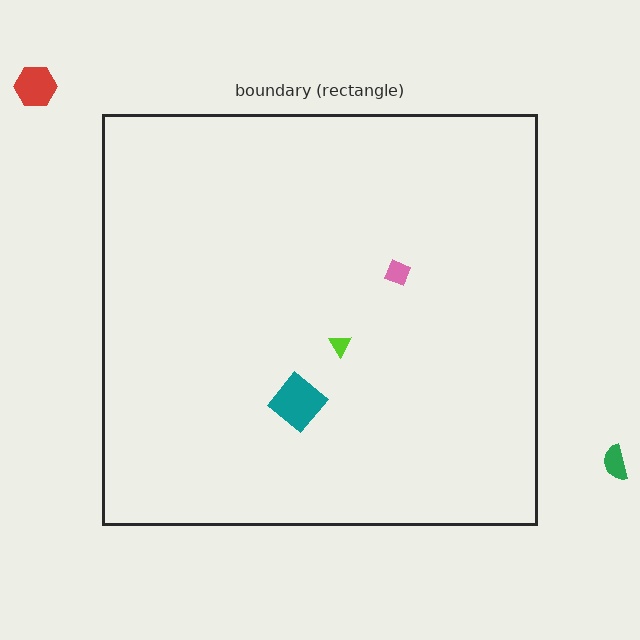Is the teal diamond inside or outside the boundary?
Inside.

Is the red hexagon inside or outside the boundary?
Outside.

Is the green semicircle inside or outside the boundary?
Outside.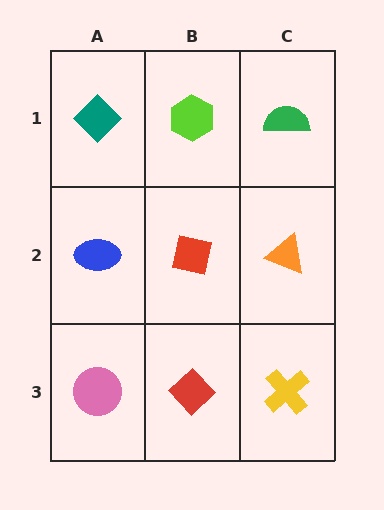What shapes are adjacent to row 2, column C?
A green semicircle (row 1, column C), a yellow cross (row 3, column C), a red square (row 2, column B).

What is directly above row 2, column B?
A lime hexagon.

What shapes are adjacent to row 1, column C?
An orange triangle (row 2, column C), a lime hexagon (row 1, column B).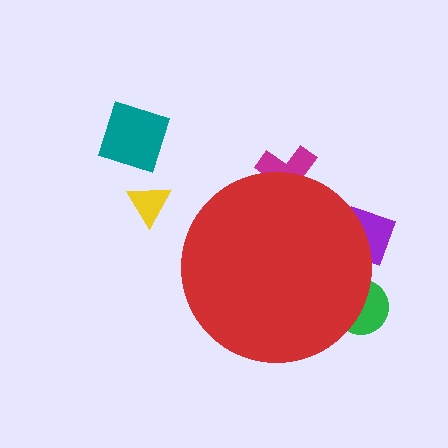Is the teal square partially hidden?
No, the teal square is fully visible.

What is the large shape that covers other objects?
A red circle.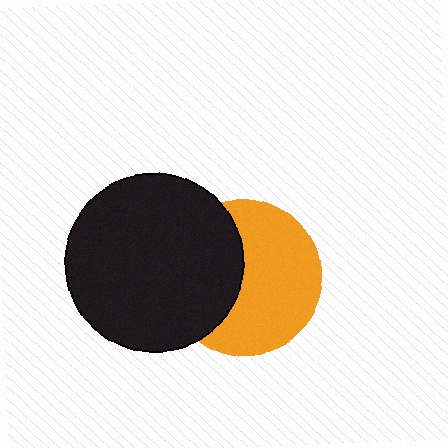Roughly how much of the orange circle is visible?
About half of it is visible (roughly 60%).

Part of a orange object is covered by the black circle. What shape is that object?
It is a circle.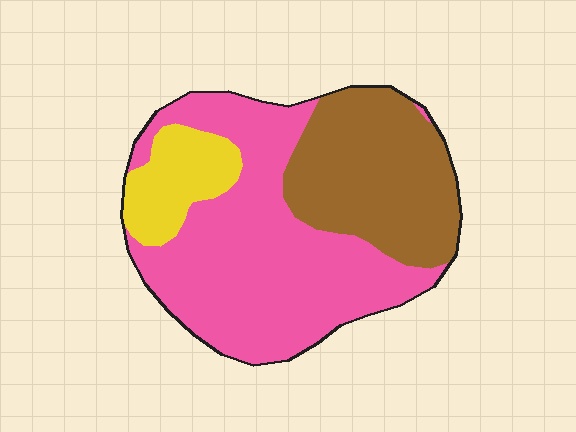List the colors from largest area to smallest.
From largest to smallest: pink, brown, yellow.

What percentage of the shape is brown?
Brown covers about 30% of the shape.